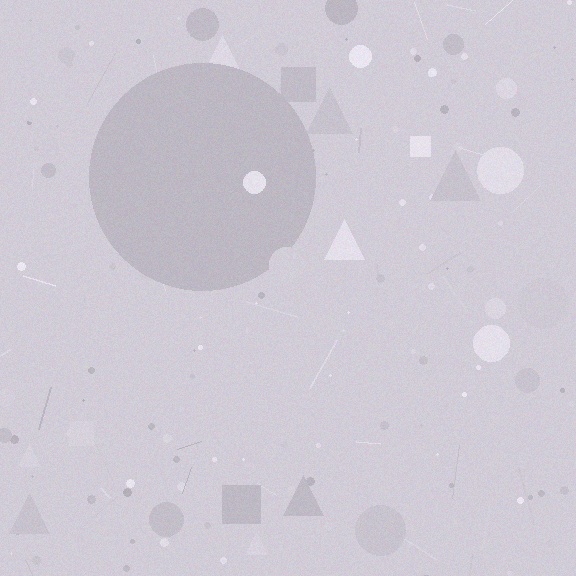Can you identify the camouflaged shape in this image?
The camouflaged shape is a circle.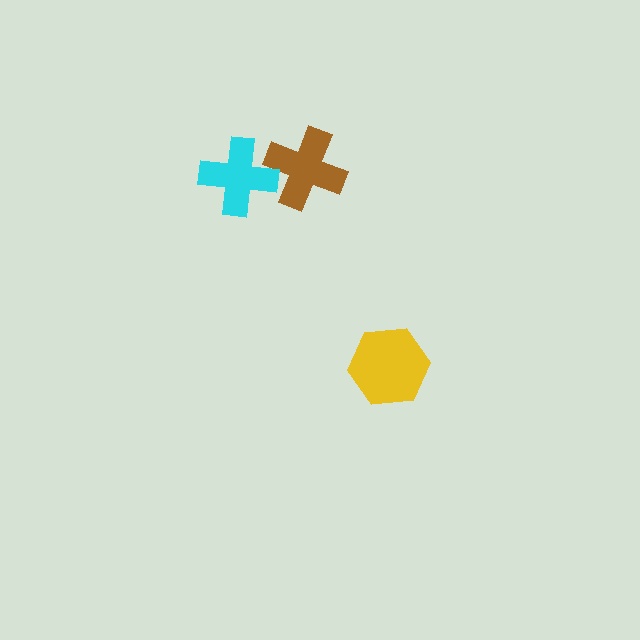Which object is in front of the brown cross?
The cyan cross is in front of the brown cross.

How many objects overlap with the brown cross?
1 object overlaps with the brown cross.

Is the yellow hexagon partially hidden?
No, no other shape covers it.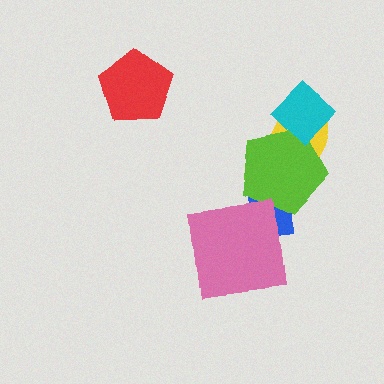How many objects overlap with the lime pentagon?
3 objects overlap with the lime pentagon.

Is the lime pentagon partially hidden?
Yes, it is partially covered by another shape.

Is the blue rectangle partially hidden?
Yes, it is partially covered by another shape.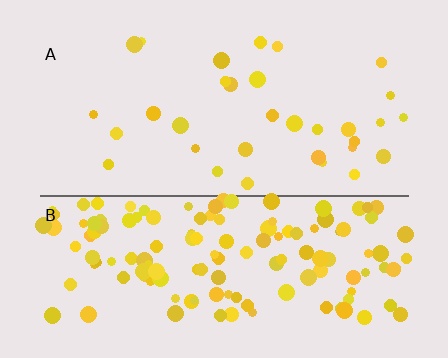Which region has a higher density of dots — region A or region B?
B (the bottom).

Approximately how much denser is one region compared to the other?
Approximately 4.3× — region B over region A.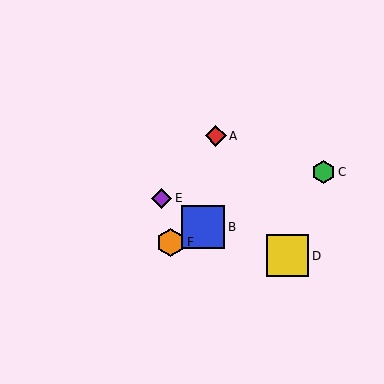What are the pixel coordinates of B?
Object B is at (203, 227).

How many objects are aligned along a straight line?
3 objects (B, C, F) are aligned along a straight line.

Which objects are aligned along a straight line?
Objects B, C, F are aligned along a straight line.